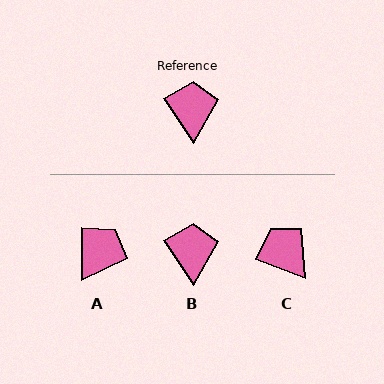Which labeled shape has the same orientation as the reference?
B.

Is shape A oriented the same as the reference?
No, it is off by about 34 degrees.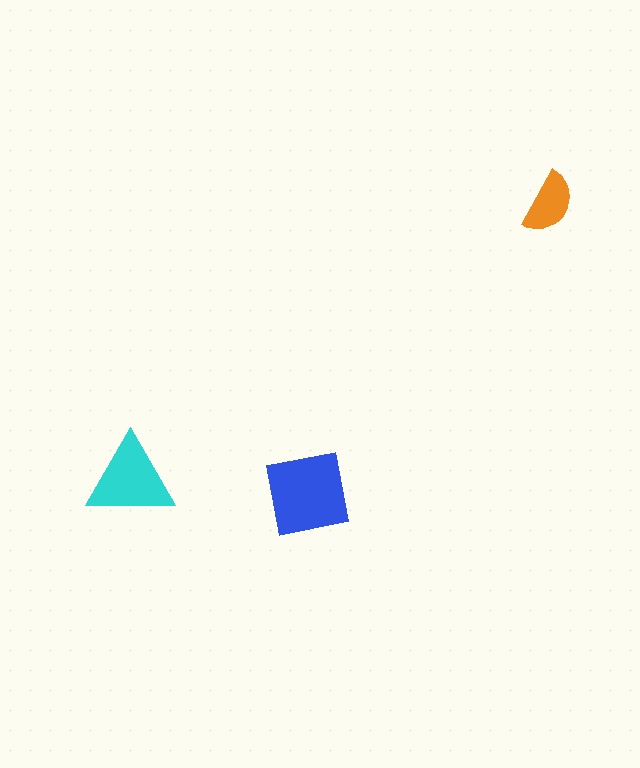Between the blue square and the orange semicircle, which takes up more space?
The blue square.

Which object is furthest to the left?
The cyan triangle is leftmost.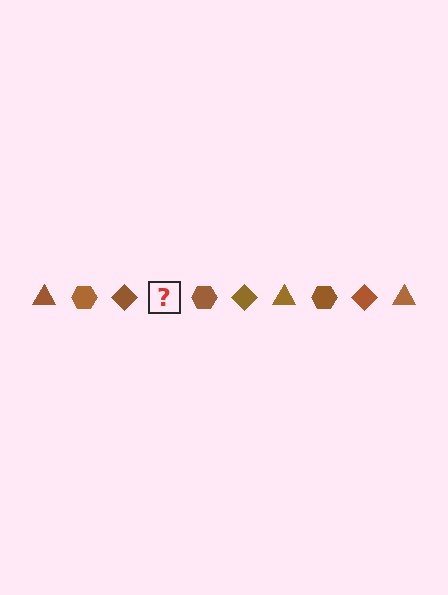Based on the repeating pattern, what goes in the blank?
The blank should be a brown triangle.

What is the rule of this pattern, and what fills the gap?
The rule is that the pattern cycles through triangle, hexagon, diamond shapes in brown. The gap should be filled with a brown triangle.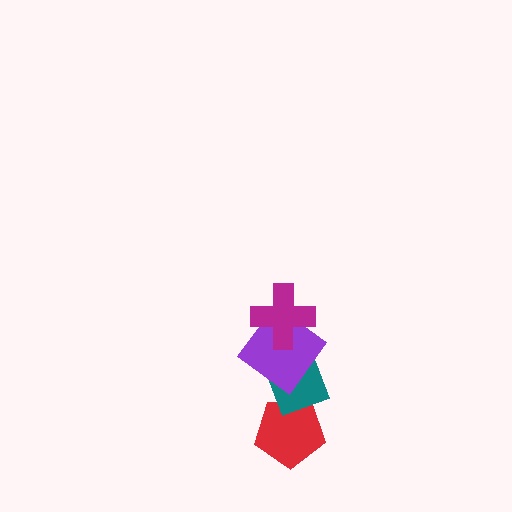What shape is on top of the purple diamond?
The magenta cross is on top of the purple diamond.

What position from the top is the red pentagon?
The red pentagon is 4th from the top.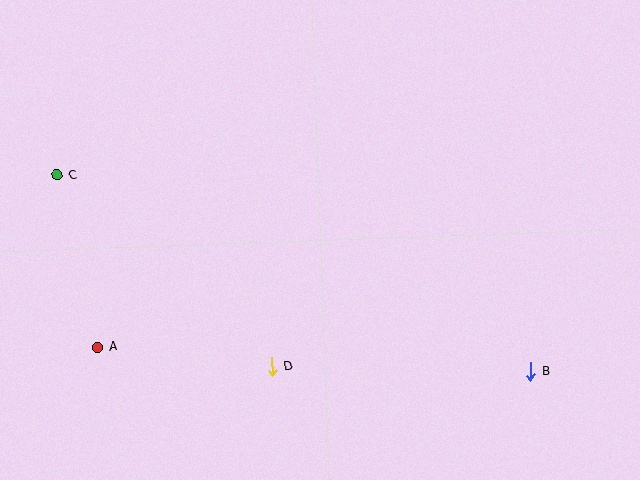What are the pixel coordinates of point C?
Point C is at (57, 175).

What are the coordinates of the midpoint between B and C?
The midpoint between B and C is at (294, 273).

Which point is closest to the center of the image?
Point D at (272, 367) is closest to the center.